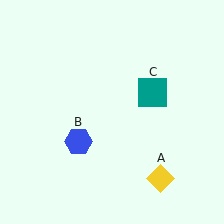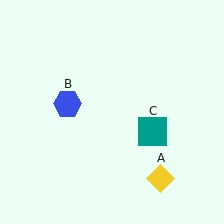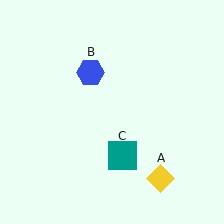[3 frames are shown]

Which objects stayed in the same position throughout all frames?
Yellow diamond (object A) remained stationary.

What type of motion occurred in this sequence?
The blue hexagon (object B), teal square (object C) rotated clockwise around the center of the scene.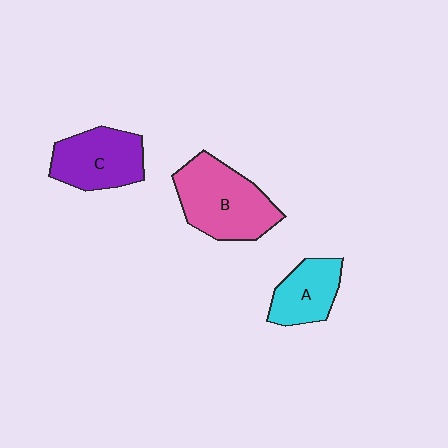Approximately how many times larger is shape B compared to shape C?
Approximately 1.3 times.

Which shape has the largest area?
Shape B (pink).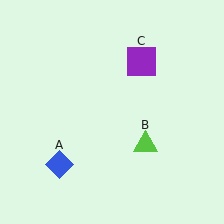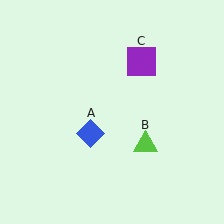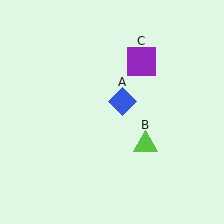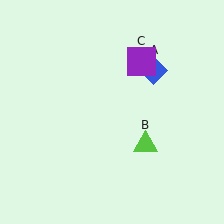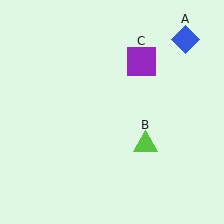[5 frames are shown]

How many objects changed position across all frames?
1 object changed position: blue diamond (object A).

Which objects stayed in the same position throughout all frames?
Lime triangle (object B) and purple square (object C) remained stationary.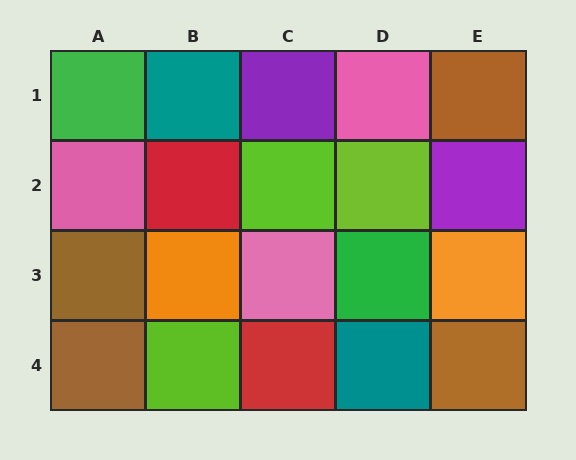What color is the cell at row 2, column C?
Lime.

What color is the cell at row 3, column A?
Brown.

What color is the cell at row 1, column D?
Pink.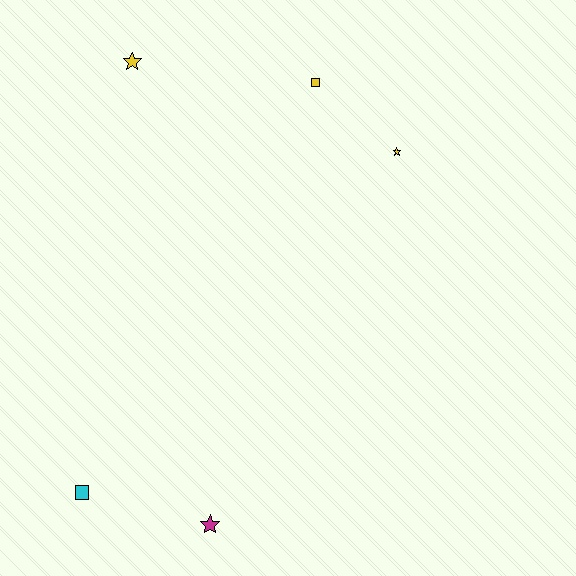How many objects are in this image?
There are 5 objects.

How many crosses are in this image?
There are no crosses.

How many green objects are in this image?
There are no green objects.